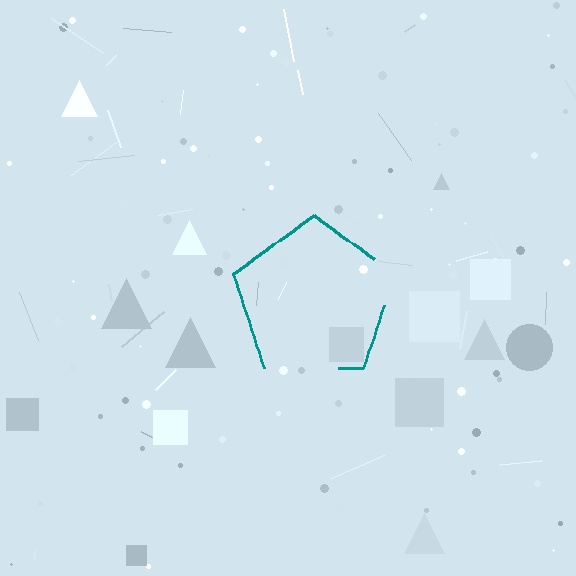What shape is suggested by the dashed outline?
The dashed outline suggests a pentagon.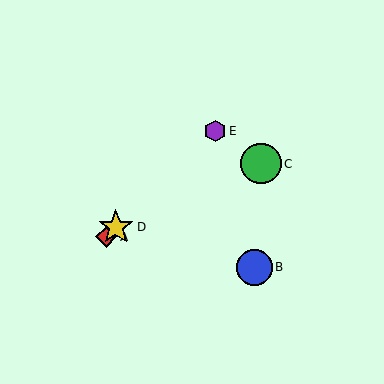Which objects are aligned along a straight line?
Objects A, D, E are aligned along a straight line.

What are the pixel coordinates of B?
Object B is at (254, 267).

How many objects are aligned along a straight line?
3 objects (A, D, E) are aligned along a straight line.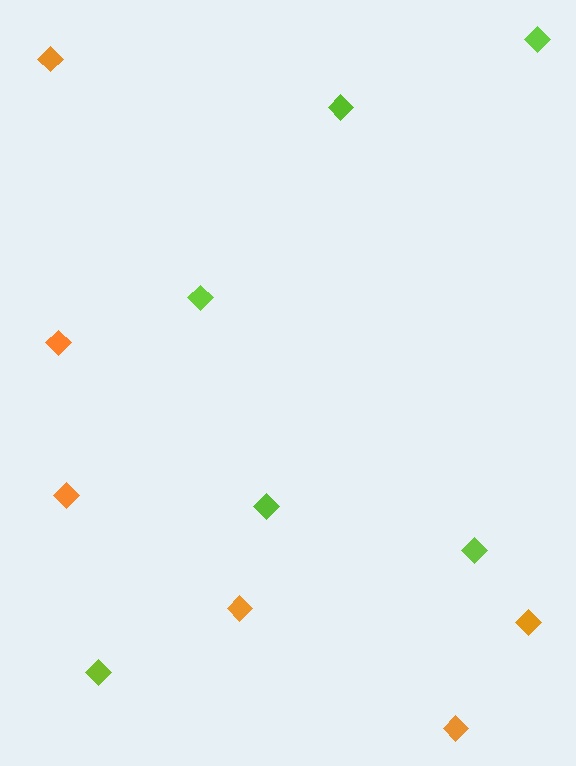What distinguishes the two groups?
There are 2 groups: one group of lime diamonds (6) and one group of orange diamonds (6).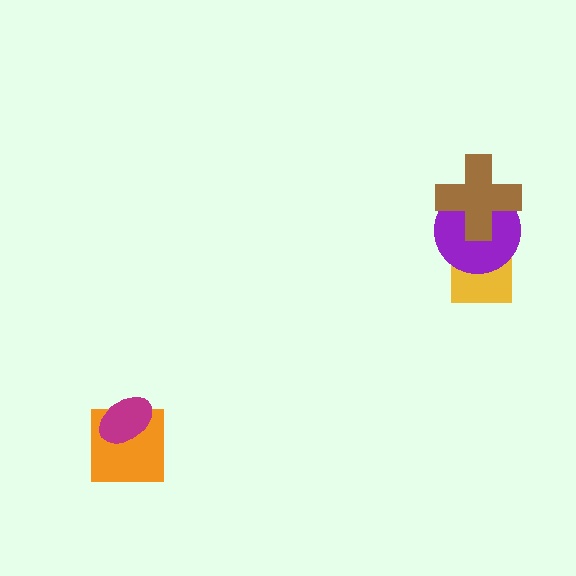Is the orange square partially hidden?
Yes, it is partially covered by another shape.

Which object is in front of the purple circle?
The brown cross is in front of the purple circle.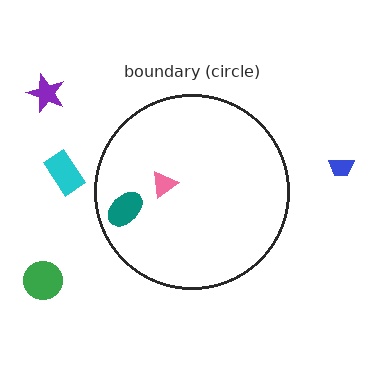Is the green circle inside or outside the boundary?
Outside.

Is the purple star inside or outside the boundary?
Outside.